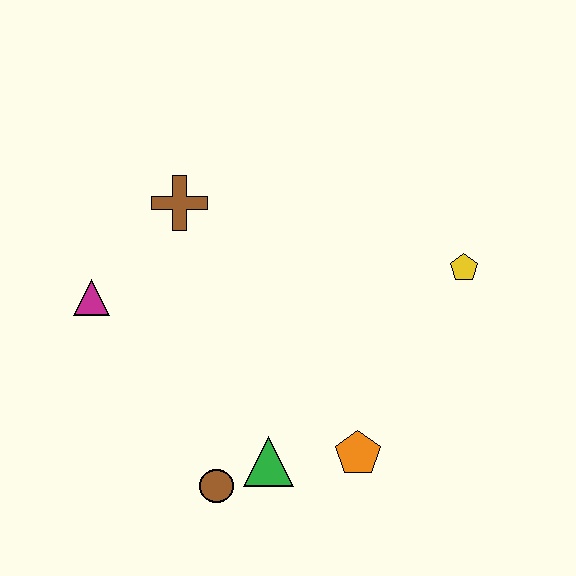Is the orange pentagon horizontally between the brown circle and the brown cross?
No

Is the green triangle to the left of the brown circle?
No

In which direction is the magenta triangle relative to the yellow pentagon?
The magenta triangle is to the left of the yellow pentagon.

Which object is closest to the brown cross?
The magenta triangle is closest to the brown cross.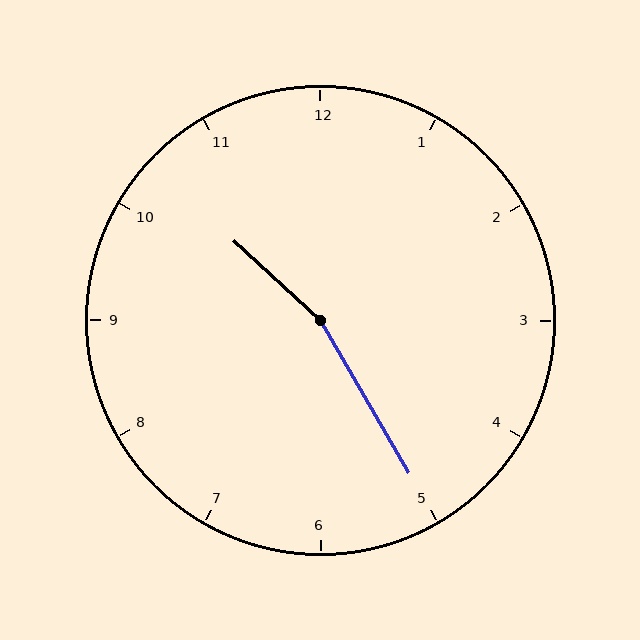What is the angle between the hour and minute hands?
Approximately 162 degrees.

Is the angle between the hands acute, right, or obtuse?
It is obtuse.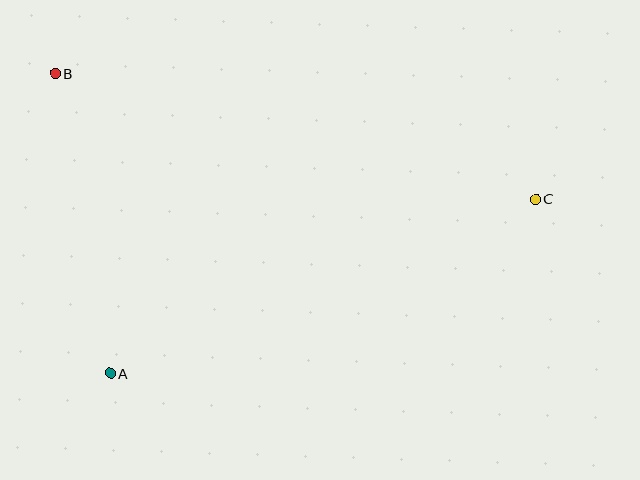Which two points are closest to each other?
Points A and B are closest to each other.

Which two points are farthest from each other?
Points B and C are farthest from each other.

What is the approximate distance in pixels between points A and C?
The distance between A and C is approximately 460 pixels.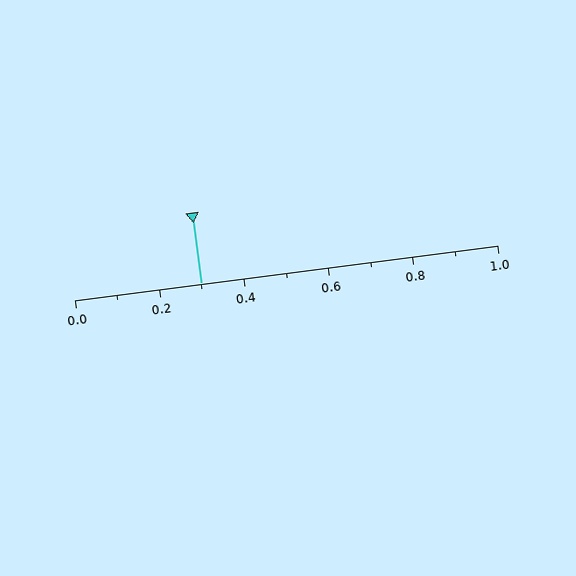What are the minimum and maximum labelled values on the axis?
The axis runs from 0.0 to 1.0.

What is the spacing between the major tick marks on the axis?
The major ticks are spaced 0.2 apart.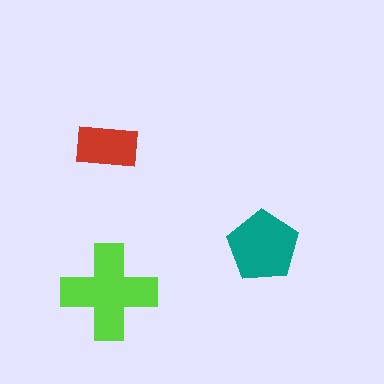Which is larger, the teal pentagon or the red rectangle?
The teal pentagon.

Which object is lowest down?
The lime cross is bottommost.